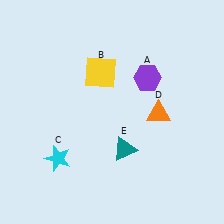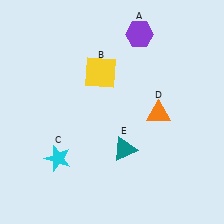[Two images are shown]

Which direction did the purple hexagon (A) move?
The purple hexagon (A) moved up.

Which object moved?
The purple hexagon (A) moved up.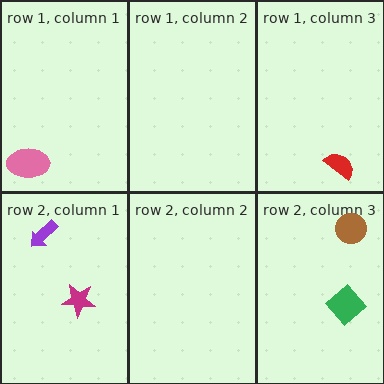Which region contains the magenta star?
The row 2, column 1 region.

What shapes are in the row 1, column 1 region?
The pink ellipse.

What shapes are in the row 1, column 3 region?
The red semicircle.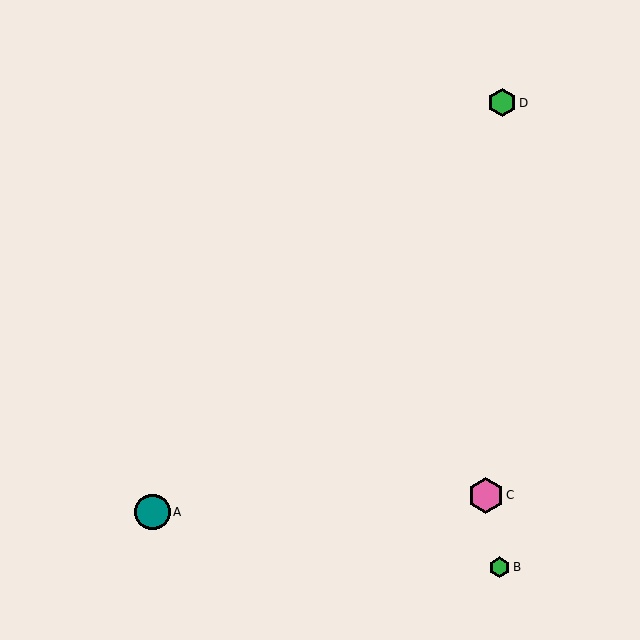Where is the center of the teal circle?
The center of the teal circle is at (152, 512).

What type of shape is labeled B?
Shape B is a green hexagon.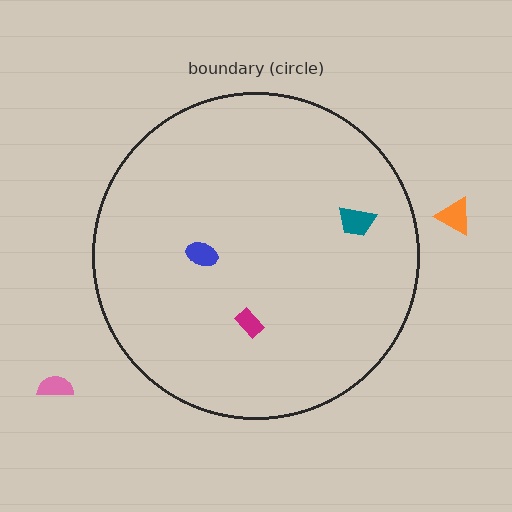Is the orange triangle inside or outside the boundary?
Outside.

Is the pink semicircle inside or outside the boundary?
Outside.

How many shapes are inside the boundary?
3 inside, 2 outside.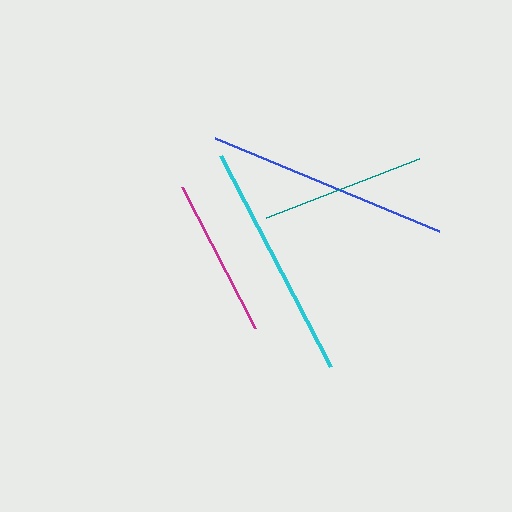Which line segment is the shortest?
The magenta line is the shortest at approximately 158 pixels.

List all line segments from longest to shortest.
From longest to shortest: blue, cyan, teal, magenta.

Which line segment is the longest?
The blue line is the longest at approximately 243 pixels.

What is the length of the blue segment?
The blue segment is approximately 243 pixels long.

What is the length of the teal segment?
The teal segment is approximately 164 pixels long.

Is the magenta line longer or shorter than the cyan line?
The cyan line is longer than the magenta line.